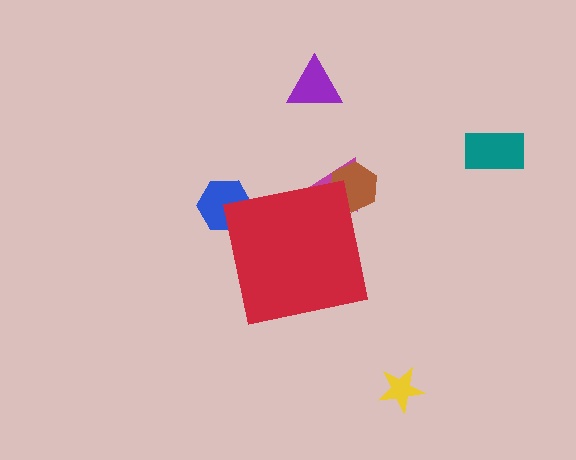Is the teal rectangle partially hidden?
No, the teal rectangle is fully visible.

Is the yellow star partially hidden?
No, the yellow star is fully visible.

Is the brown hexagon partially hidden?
Yes, the brown hexagon is partially hidden behind the red square.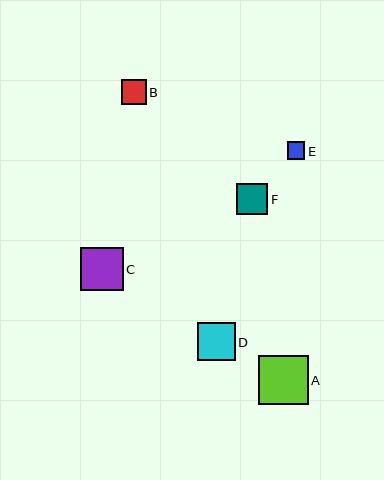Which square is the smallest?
Square E is the smallest with a size of approximately 18 pixels.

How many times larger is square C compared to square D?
Square C is approximately 1.1 times the size of square D.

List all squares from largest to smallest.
From largest to smallest: A, C, D, F, B, E.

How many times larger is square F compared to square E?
Square F is approximately 1.7 times the size of square E.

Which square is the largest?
Square A is the largest with a size of approximately 49 pixels.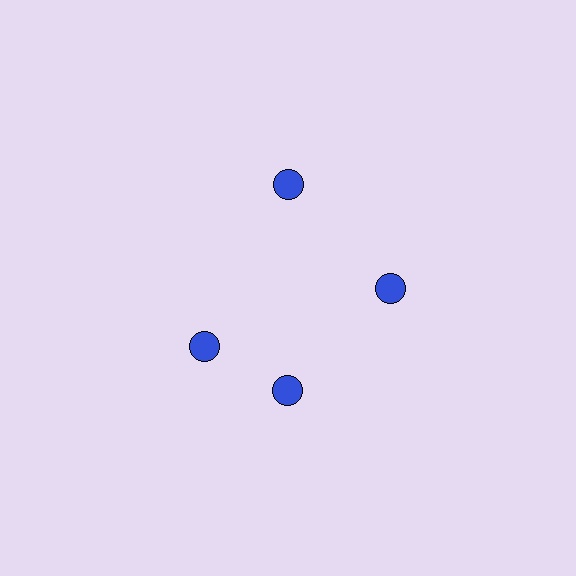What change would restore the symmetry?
The symmetry would be restored by rotating it back into even spacing with its neighbors so that all 4 circles sit at equal angles and equal distance from the center.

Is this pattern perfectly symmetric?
No. The 4 blue circles are arranged in a ring, but one element near the 9 o'clock position is rotated out of alignment along the ring, breaking the 4-fold rotational symmetry.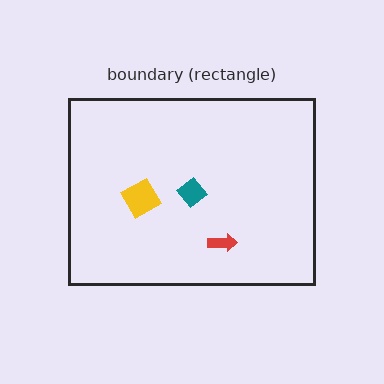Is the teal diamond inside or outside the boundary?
Inside.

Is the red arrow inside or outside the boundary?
Inside.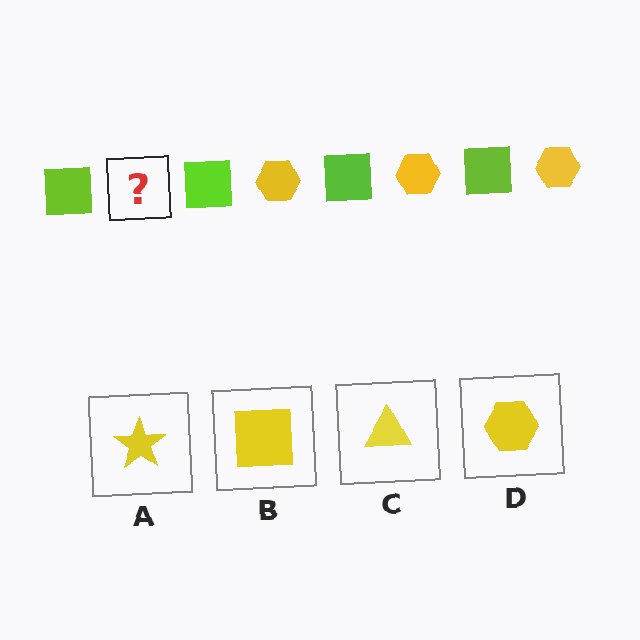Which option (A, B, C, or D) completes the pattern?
D.